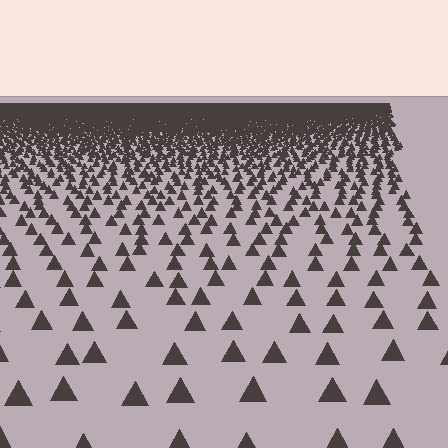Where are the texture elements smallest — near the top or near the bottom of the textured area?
Near the top.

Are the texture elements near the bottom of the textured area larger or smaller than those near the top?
Larger. Near the bottom, elements are closer to the viewer and appear at a bigger on-screen size.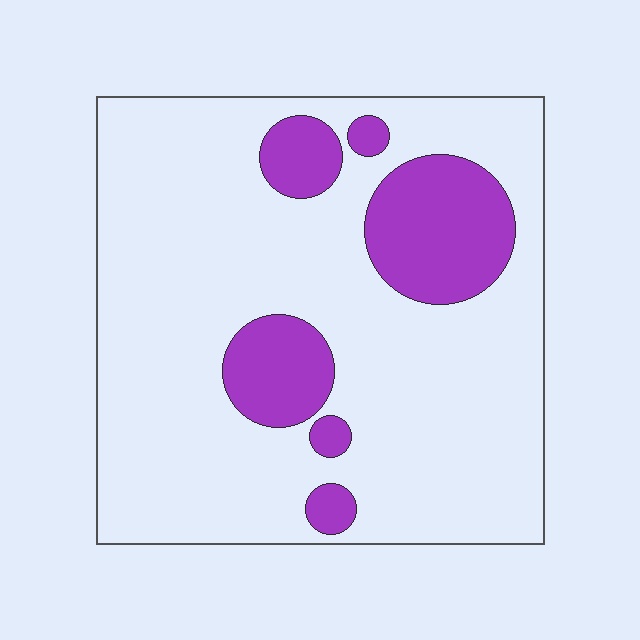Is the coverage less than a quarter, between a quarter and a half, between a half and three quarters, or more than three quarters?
Less than a quarter.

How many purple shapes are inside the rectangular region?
6.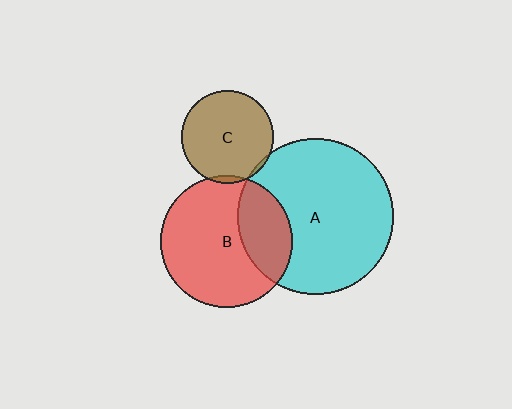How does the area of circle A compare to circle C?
Approximately 2.9 times.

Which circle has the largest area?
Circle A (cyan).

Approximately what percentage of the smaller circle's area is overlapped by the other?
Approximately 30%.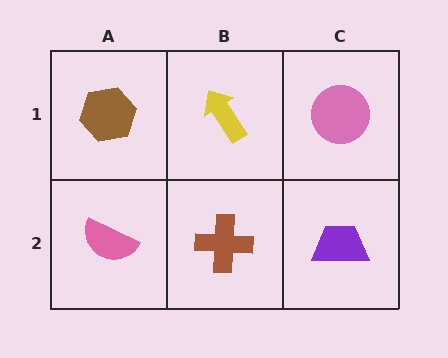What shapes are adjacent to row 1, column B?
A brown cross (row 2, column B), a brown hexagon (row 1, column A), a pink circle (row 1, column C).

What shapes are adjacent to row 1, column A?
A pink semicircle (row 2, column A), a yellow arrow (row 1, column B).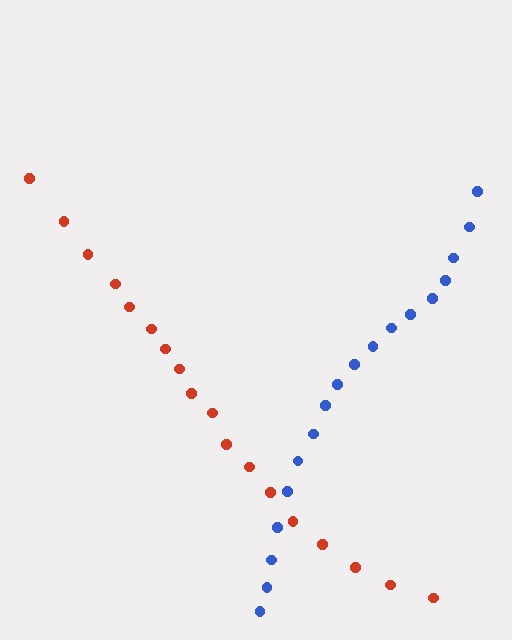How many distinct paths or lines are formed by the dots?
There are 2 distinct paths.